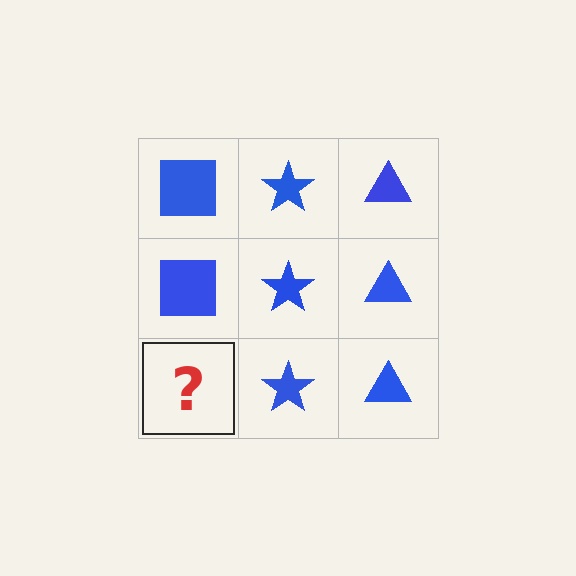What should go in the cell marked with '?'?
The missing cell should contain a blue square.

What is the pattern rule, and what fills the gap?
The rule is that each column has a consistent shape. The gap should be filled with a blue square.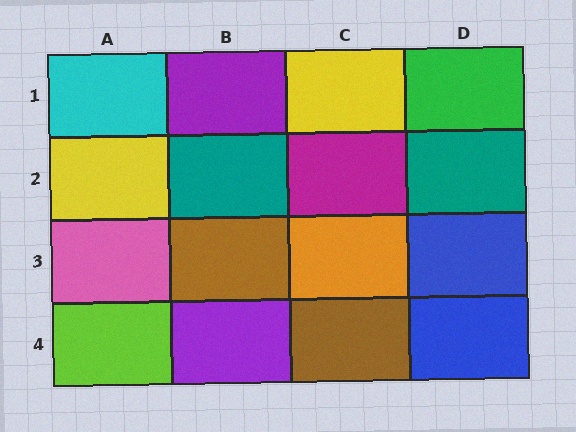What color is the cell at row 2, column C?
Magenta.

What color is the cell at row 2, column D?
Teal.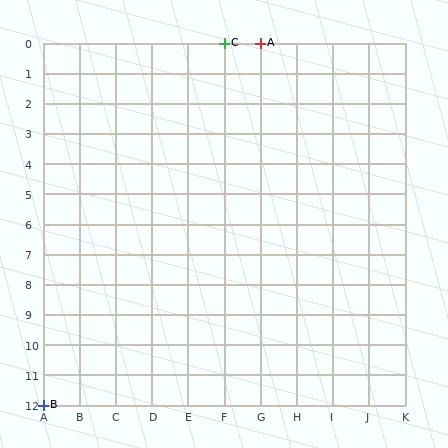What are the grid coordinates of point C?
Point C is at grid coordinates (F, 0).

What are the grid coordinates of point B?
Point B is at grid coordinates (A, 12).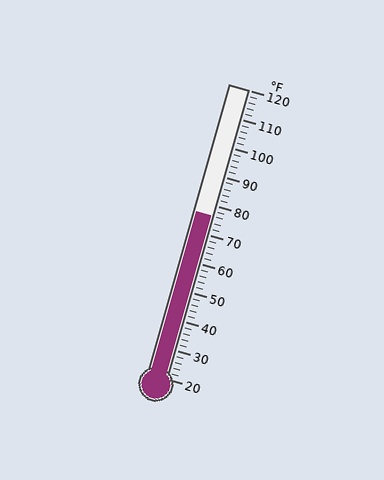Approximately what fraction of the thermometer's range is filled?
The thermometer is filled to approximately 55% of its range.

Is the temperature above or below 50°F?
The temperature is above 50°F.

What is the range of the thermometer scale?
The thermometer scale ranges from 20°F to 120°F.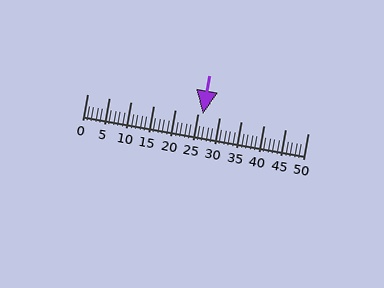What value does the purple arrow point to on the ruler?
The purple arrow points to approximately 26.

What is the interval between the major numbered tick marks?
The major tick marks are spaced 5 units apart.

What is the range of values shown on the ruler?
The ruler shows values from 0 to 50.